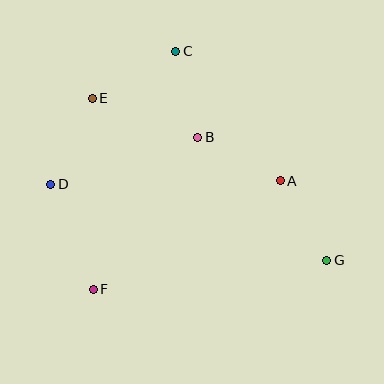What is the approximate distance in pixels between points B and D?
The distance between B and D is approximately 155 pixels.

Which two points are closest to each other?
Points B and C are closest to each other.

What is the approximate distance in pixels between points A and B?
The distance between A and B is approximately 93 pixels.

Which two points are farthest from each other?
Points D and G are farthest from each other.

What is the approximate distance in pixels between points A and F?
The distance between A and F is approximately 216 pixels.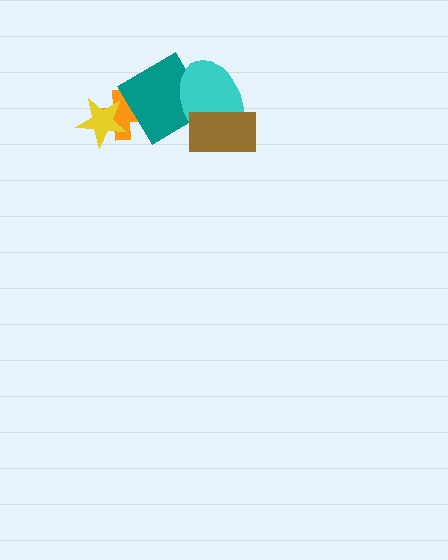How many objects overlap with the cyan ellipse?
2 objects overlap with the cyan ellipse.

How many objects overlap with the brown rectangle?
2 objects overlap with the brown rectangle.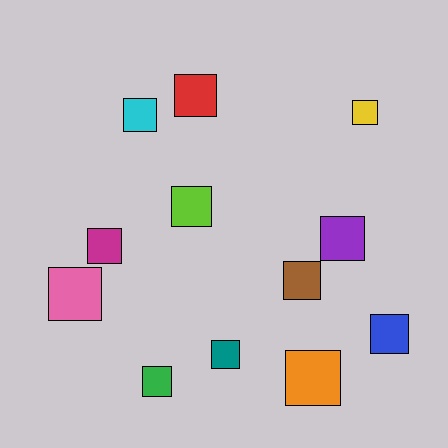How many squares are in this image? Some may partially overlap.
There are 12 squares.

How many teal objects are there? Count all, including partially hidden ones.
There is 1 teal object.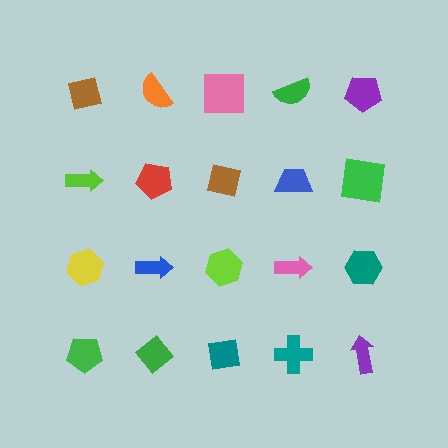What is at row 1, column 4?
A green semicircle.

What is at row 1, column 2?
An orange semicircle.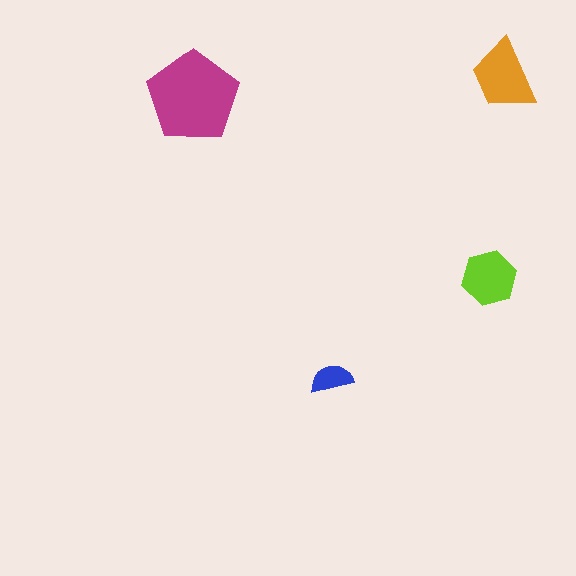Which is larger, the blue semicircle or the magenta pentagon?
The magenta pentagon.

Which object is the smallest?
The blue semicircle.